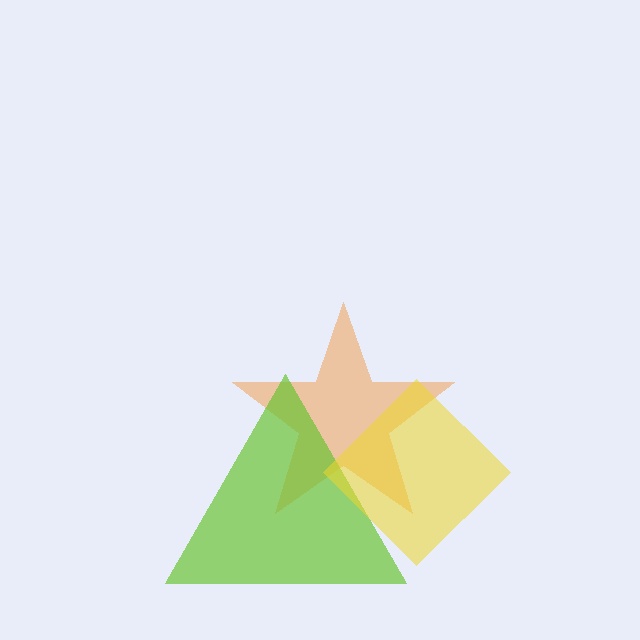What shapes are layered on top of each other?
The layered shapes are: an orange star, a lime triangle, a yellow diamond.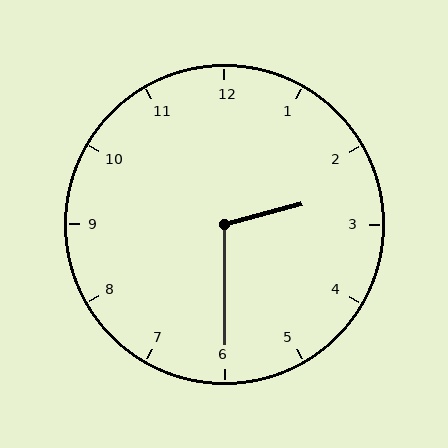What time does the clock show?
2:30.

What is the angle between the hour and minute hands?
Approximately 105 degrees.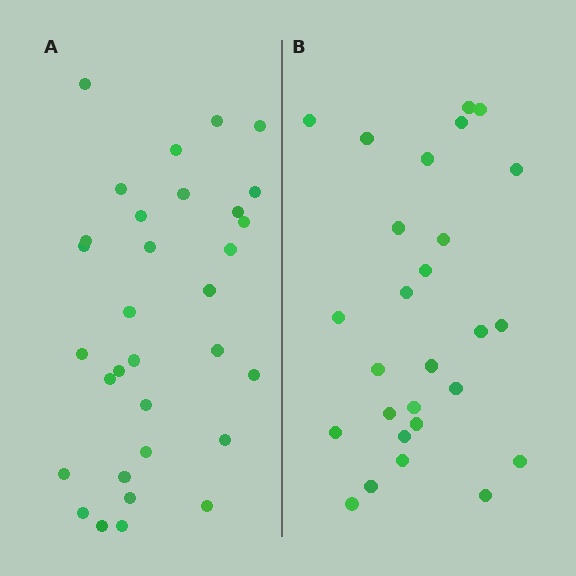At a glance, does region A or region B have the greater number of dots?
Region A (the left region) has more dots.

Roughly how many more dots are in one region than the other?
Region A has about 5 more dots than region B.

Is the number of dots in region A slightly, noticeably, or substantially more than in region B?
Region A has only slightly more — the two regions are fairly close. The ratio is roughly 1.2 to 1.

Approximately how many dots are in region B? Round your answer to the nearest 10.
About 30 dots. (The exact count is 27, which rounds to 30.)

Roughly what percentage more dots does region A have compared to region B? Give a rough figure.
About 20% more.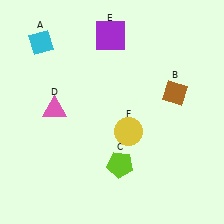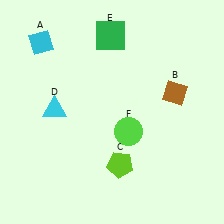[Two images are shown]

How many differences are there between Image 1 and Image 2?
There are 3 differences between the two images.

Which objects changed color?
D changed from pink to cyan. E changed from purple to green. F changed from yellow to lime.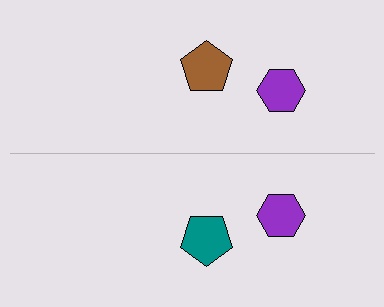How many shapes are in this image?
There are 4 shapes in this image.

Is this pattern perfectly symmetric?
No, the pattern is not perfectly symmetric. The teal pentagon on the bottom side breaks the symmetry — its mirror counterpart is brown.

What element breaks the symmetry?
The teal pentagon on the bottom side breaks the symmetry — its mirror counterpart is brown.